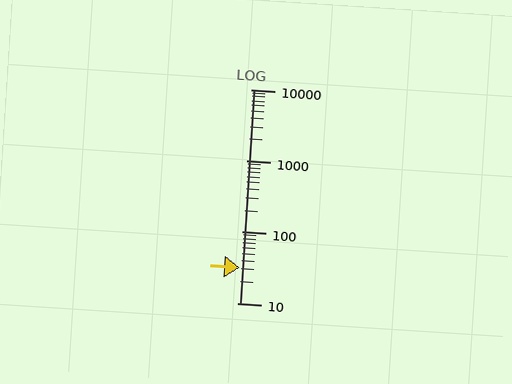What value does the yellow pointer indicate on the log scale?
The pointer indicates approximately 31.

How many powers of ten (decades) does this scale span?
The scale spans 3 decades, from 10 to 10000.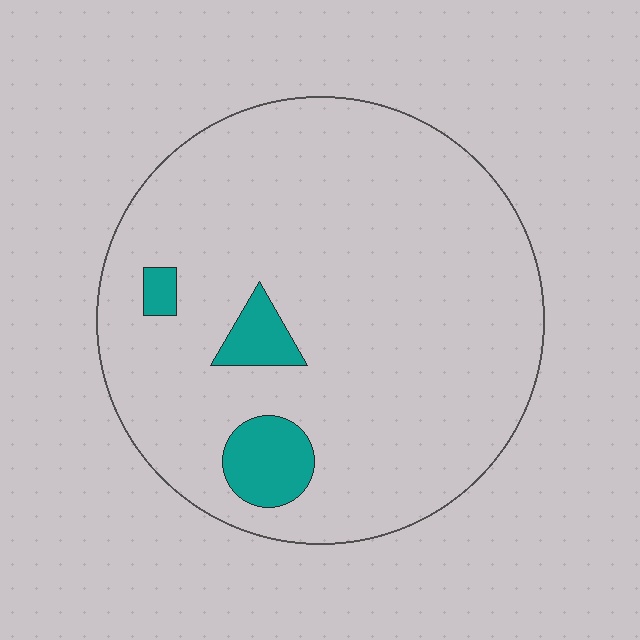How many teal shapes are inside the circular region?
3.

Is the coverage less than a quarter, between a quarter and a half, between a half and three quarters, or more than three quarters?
Less than a quarter.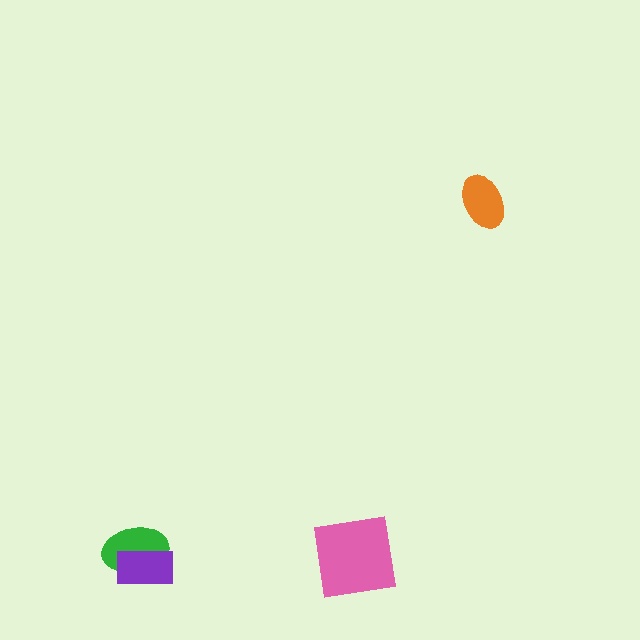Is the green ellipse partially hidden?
Yes, it is partially covered by another shape.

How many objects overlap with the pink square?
0 objects overlap with the pink square.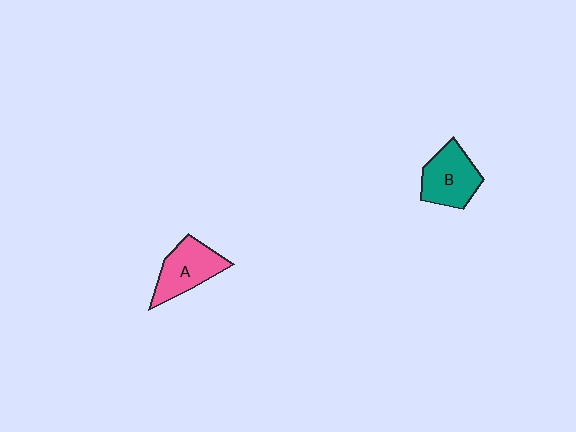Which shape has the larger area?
Shape B (teal).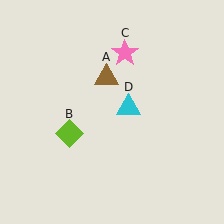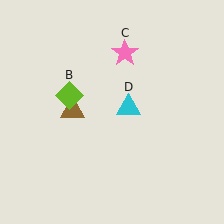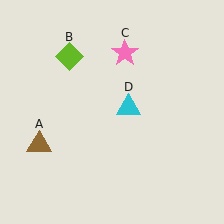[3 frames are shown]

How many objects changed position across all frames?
2 objects changed position: brown triangle (object A), lime diamond (object B).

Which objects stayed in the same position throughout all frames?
Pink star (object C) and cyan triangle (object D) remained stationary.